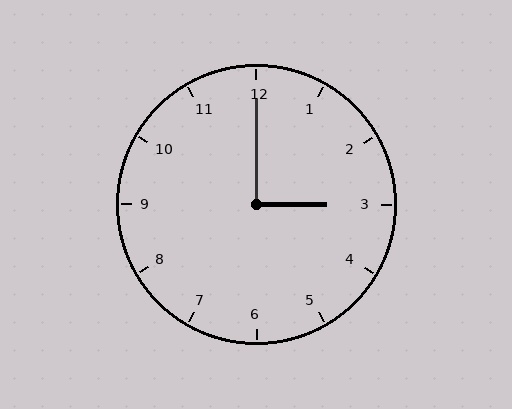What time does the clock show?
3:00.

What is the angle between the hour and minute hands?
Approximately 90 degrees.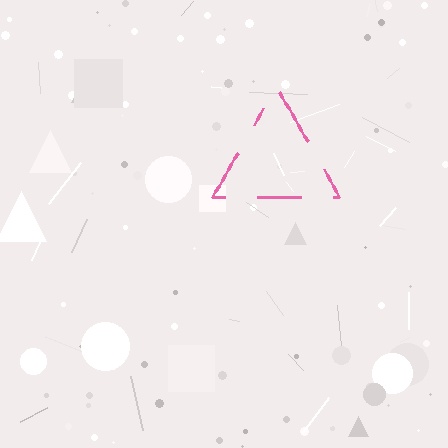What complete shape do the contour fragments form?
The contour fragments form a triangle.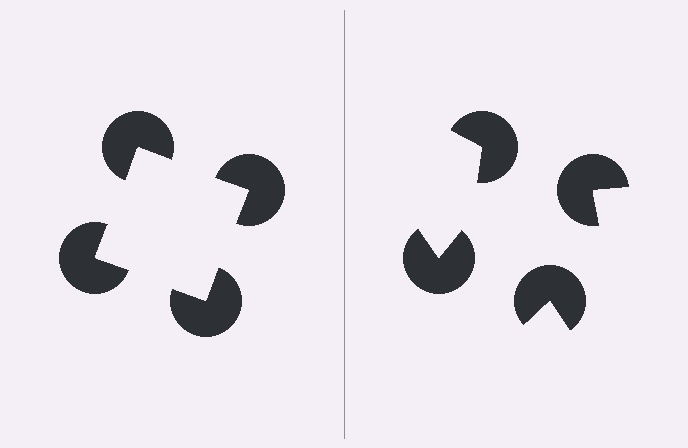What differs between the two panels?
The pac-man discs are positioned identically on both sides; only the wedge orientations differ. On the left they align to a square; on the right they are misaligned.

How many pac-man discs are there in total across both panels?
8 — 4 on each side.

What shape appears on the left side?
An illusory square.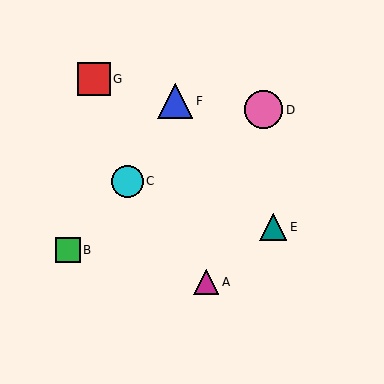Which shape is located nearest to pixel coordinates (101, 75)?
The red square (labeled G) at (94, 79) is nearest to that location.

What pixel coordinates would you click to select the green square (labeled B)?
Click at (68, 250) to select the green square B.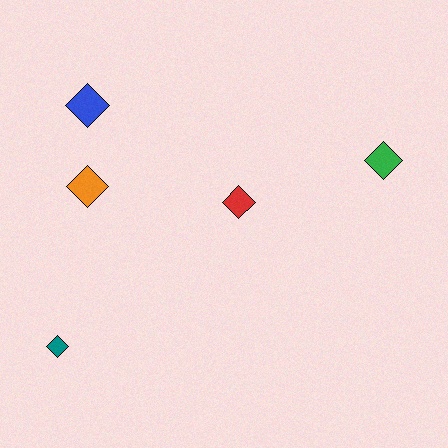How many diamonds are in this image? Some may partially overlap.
There are 5 diamonds.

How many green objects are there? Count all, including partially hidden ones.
There is 1 green object.